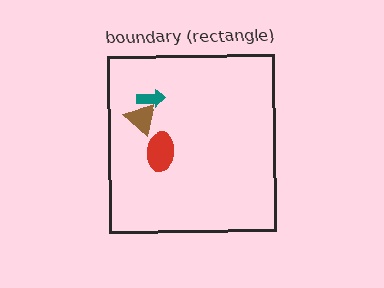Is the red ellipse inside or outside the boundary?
Inside.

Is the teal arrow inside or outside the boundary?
Inside.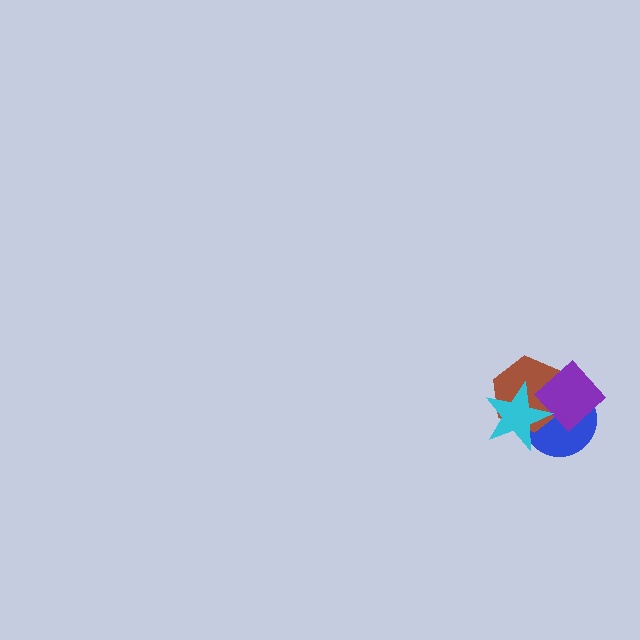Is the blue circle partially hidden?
Yes, it is partially covered by another shape.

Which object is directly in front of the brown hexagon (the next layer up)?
The purple diamond is directly in front of the brown hexagon.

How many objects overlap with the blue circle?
3 objects overlap with the blue circle.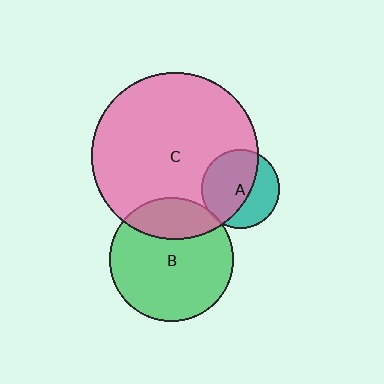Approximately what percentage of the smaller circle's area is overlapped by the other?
Approximately 25%.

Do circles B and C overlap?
Yes.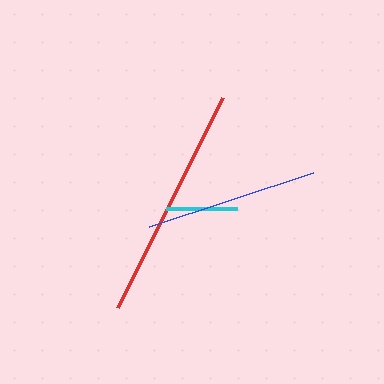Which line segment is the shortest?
The cyan line is the shortest at approximately 72 pixels.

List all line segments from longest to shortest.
From longest to shortest: red, blue, cyan.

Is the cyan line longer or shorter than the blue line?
The blue line is longer than the cyan line.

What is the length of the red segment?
The red segment is approximately 235 pixels long.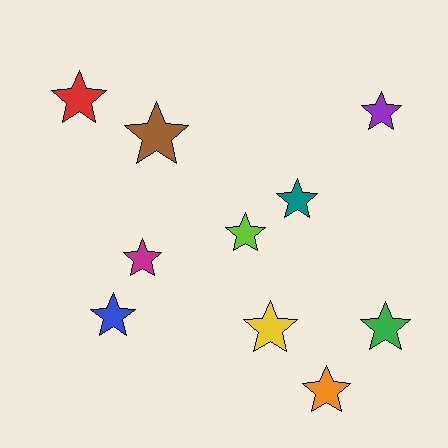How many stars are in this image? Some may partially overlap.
There are 10 stars.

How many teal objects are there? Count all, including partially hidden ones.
There is 1 teal object.